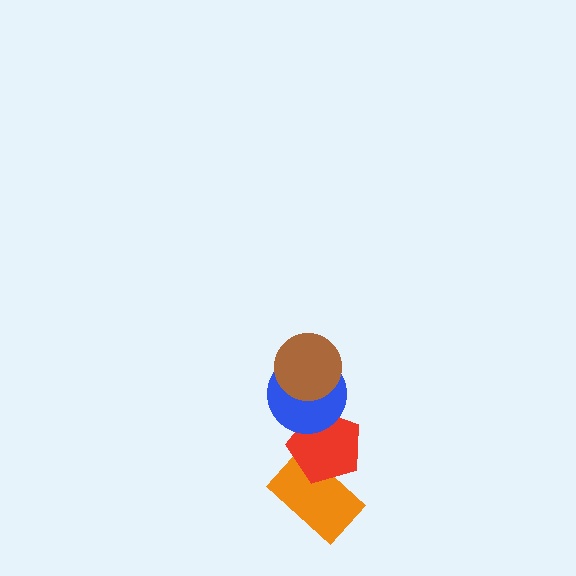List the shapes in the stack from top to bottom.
From top to bottom: the brown circle, the blue circle, the red pentagon, the orange rectangle.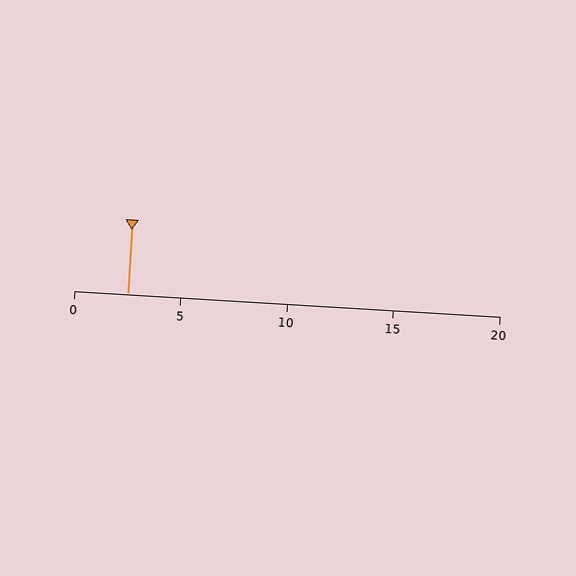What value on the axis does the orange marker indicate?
The marker indicates approximately 2.5.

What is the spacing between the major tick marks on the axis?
The major ticks are spaced 5 apart.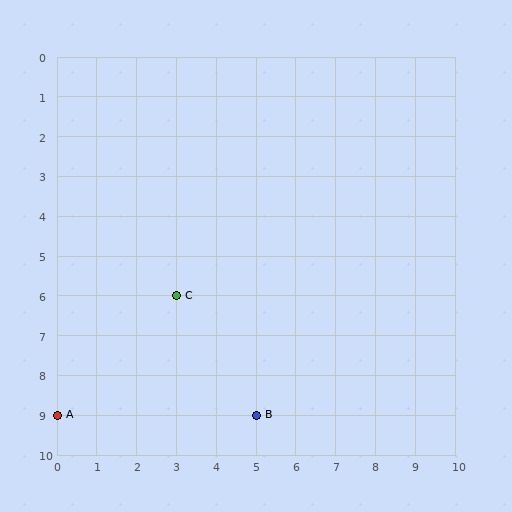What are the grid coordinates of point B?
Point B is at grid coordinates (5, 9).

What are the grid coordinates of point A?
Point A is at grid coordinates (0, 9).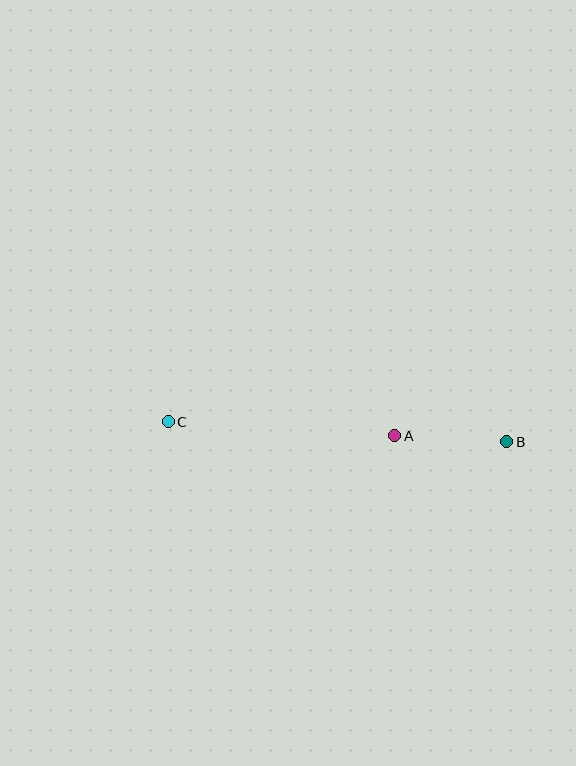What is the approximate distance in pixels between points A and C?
The distance between A and C is approximately 227 pixels.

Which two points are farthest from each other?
Points B and C are farthest from each other.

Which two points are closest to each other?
Points A and B are closest to each other.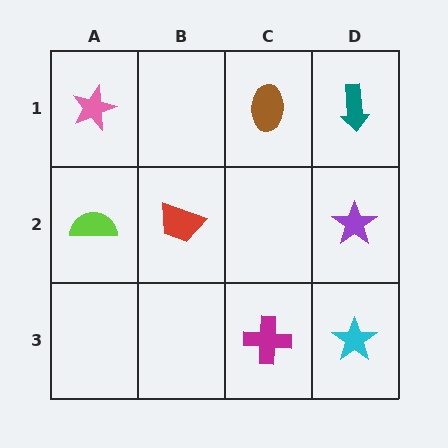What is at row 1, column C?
A brown ellipse.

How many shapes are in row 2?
3 shapes.